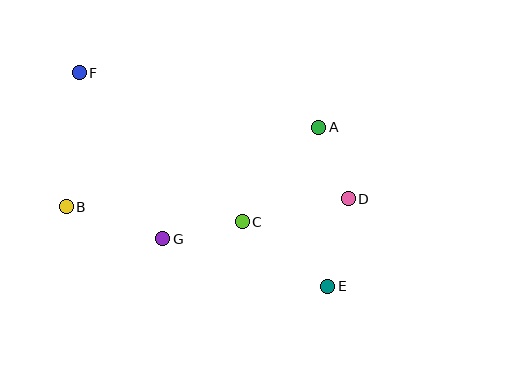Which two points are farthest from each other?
Points E and F are farthest from each other.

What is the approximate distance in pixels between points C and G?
The distance between C and G is approximately 81 pixels.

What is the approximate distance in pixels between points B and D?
The distance between B and D is approximately 282 pixels.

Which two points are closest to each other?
Points A and D are closest to each other.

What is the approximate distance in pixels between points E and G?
The distance between E and G is approximately 172 pixels.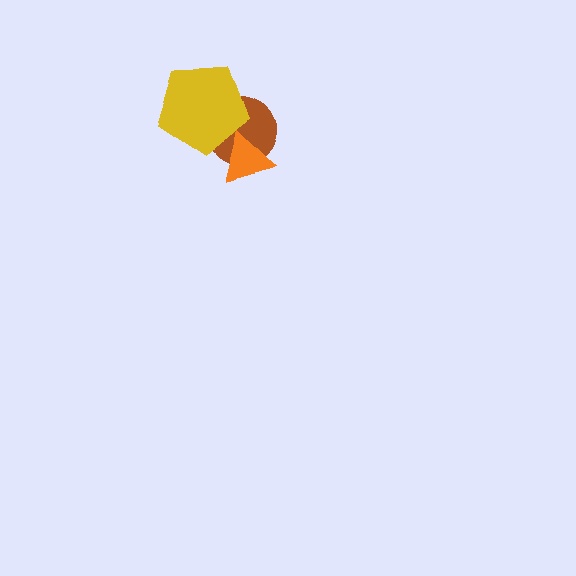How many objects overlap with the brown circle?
2 objects overlap with the brown circle.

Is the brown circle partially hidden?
Yes, it is partially covered by another shape.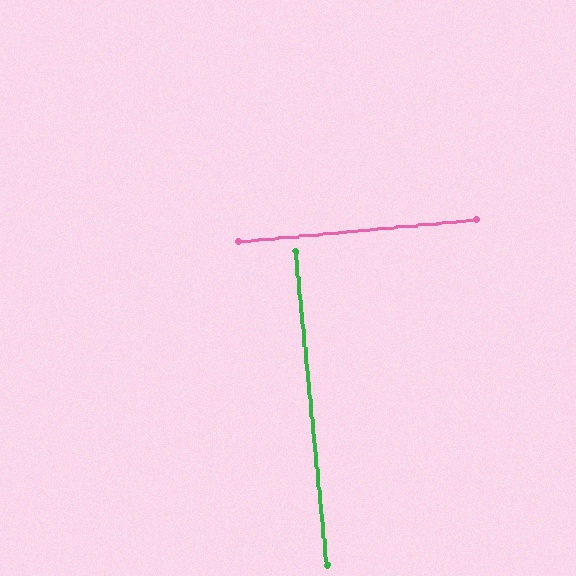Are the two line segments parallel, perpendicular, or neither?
Perpendicular — they meet at approximately 90°.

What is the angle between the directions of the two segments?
Approximately 90 degrees.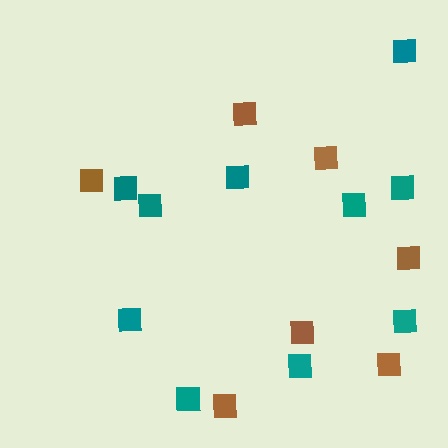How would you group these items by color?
There are 2 groups: one group of brown squares (7) and one group of teal squares (10).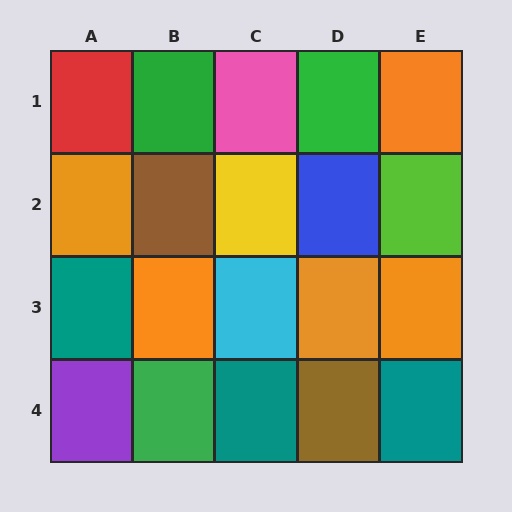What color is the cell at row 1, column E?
Orange.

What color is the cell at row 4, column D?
Brown.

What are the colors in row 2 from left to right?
Orange, brown, yellow, blue, lime.